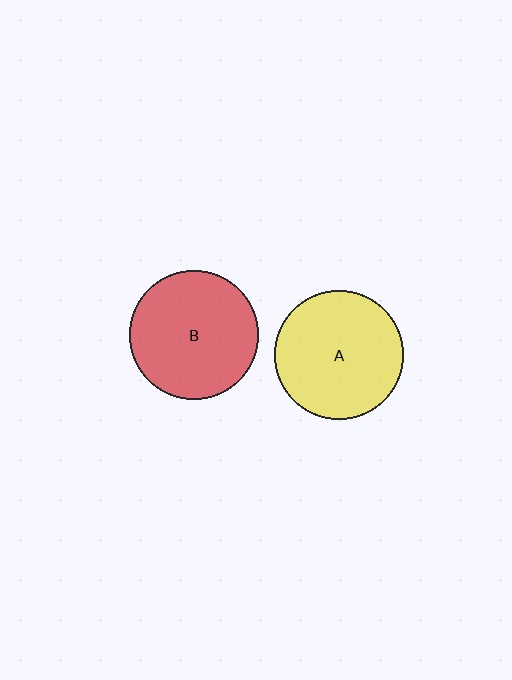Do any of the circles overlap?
No, none of the circles overlap.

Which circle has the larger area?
Circle A (yellow).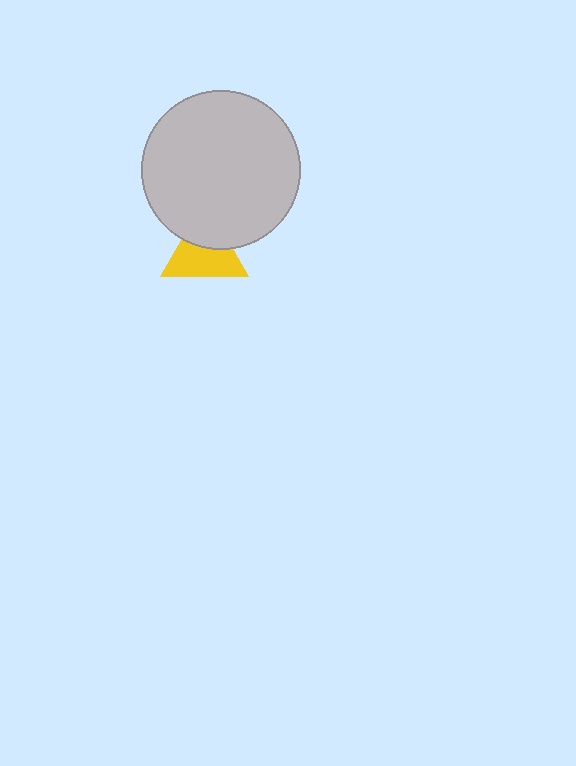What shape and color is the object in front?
The object in front is a light gray circle.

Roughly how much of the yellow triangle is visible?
About half of it is visible (roughly 63%).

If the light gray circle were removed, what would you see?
You would see the complete yellow triangle.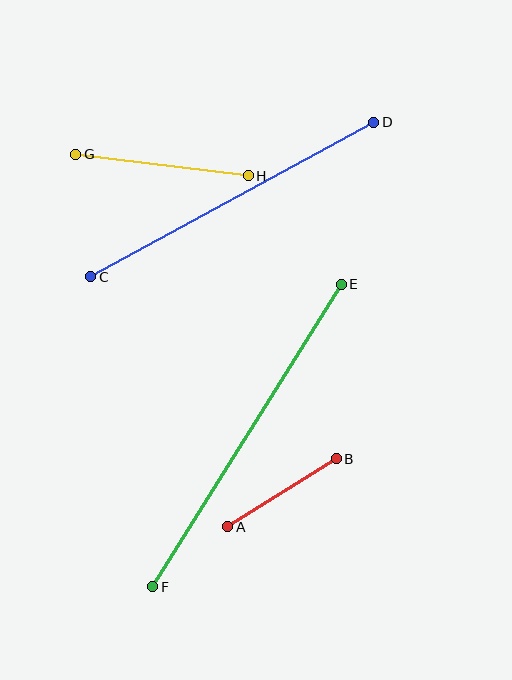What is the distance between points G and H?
The distance is approximately 174 pixels.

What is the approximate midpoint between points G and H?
The midpoint is at approximately (162, 165) pixels.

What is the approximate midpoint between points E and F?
The midpoint is at approximately (247, 435) pixels.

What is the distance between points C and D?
The distance is approximately 323 pixels.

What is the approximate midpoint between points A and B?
The midpoint is at approximately (282, 493) pixels.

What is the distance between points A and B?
The distance is approximately 128 pixels.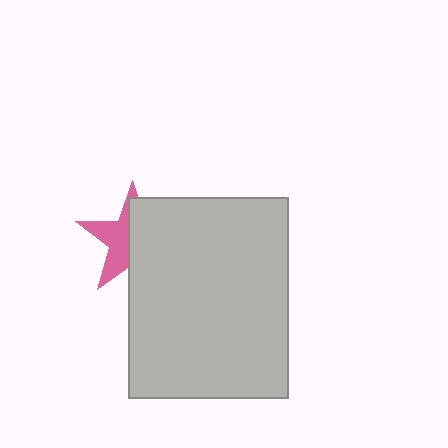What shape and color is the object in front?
The object in front is a light gray rectangle.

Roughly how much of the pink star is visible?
A small part of it is visible (roughly 43%).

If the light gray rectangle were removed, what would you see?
You would see the complete pink star.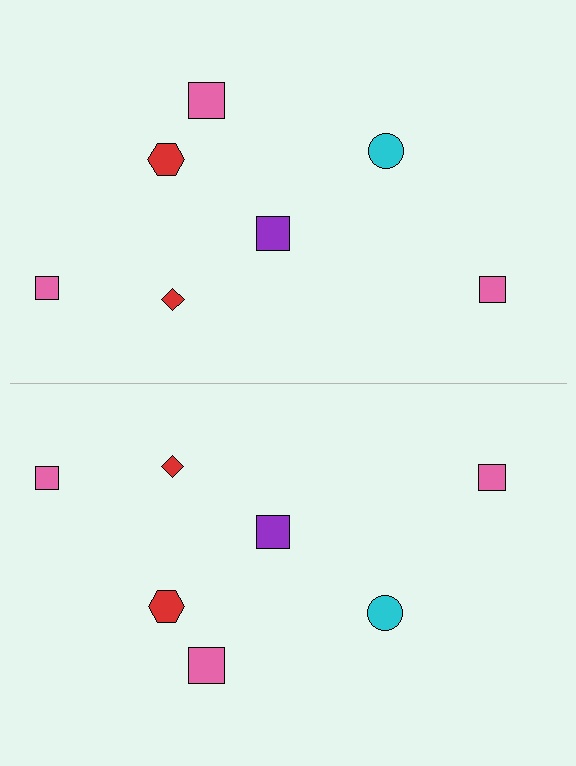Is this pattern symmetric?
Yes, this pattern has bilateral (reflection) symmetry.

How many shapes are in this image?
There are 14 shapes in this image.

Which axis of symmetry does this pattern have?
The pattern has a horizontal axis of symmetry running through the center of the image.